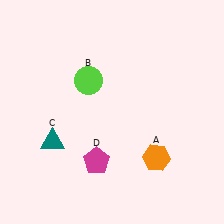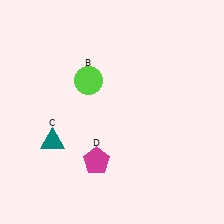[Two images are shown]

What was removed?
The orange hexagon (A) was removed in Image 2.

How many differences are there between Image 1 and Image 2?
There is 1 difference between the two images.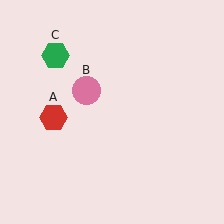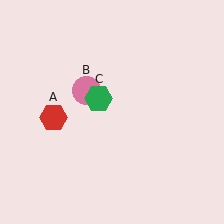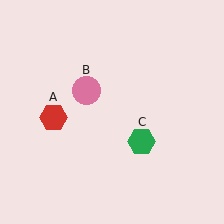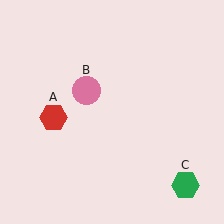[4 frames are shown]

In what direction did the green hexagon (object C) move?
The green hexagon (object C) moved down and to the right.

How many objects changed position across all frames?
1 object changed position: green hexagon (object C).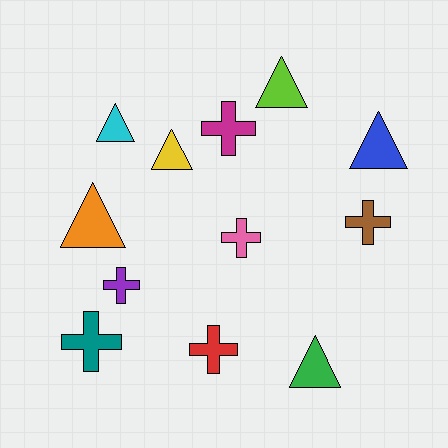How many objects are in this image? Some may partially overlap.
There are 12 objects.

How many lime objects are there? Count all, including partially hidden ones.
There is 1 lime object.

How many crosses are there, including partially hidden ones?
There are 6 crosses.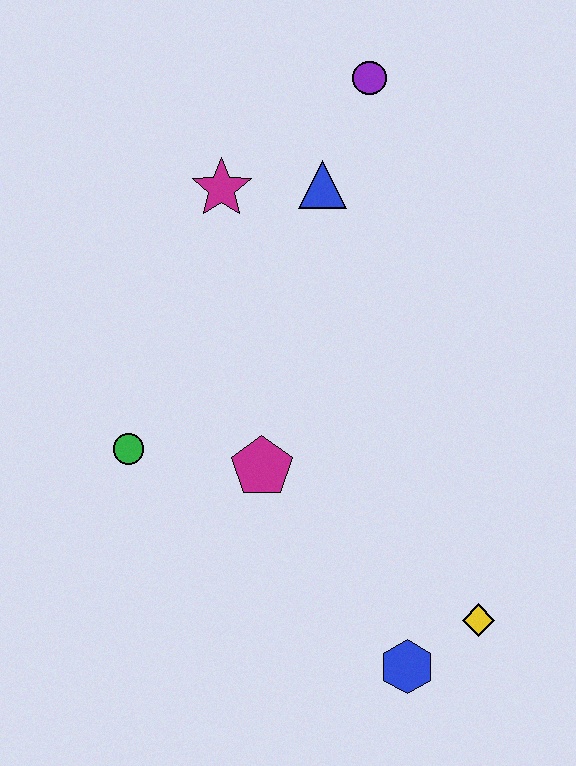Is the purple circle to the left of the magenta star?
No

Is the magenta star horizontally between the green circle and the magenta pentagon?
Yes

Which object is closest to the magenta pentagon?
The green circle is closest to the magenta pentagon.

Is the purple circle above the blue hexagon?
Yes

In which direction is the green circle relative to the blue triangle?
The green circle is below the blue triangle.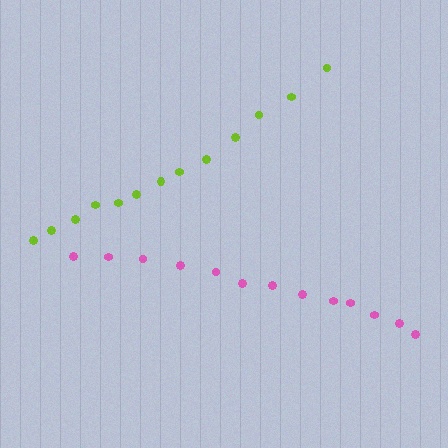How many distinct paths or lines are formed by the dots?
There are 2 distinct paths.